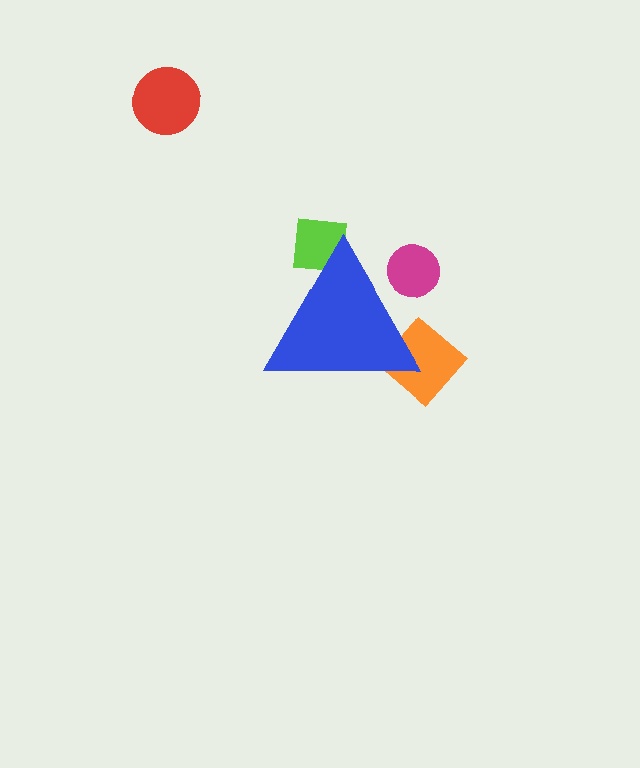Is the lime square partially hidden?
Yes, the lime square is partially hidden behind the blue triangle.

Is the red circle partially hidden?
No, the red circle is fully visible.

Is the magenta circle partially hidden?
Yes, the magenta circle is partially hidden behind the blue triangle.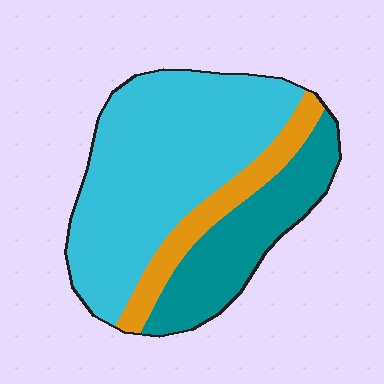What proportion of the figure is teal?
Teal takes up between a quarter and a half of the figure.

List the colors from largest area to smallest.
From largest to smallest: cyan, teal, orange.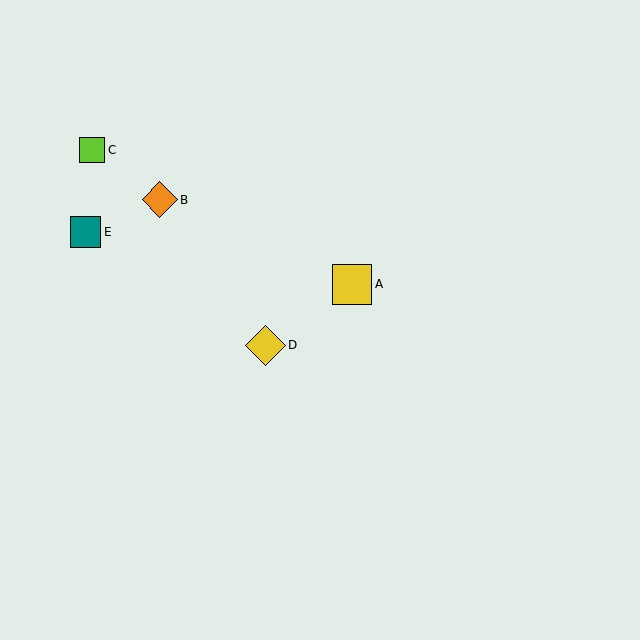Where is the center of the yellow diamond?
The center of the yellow diamond is at (266, 345).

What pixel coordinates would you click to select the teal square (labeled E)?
Click at (86, 232) to select the teal square E.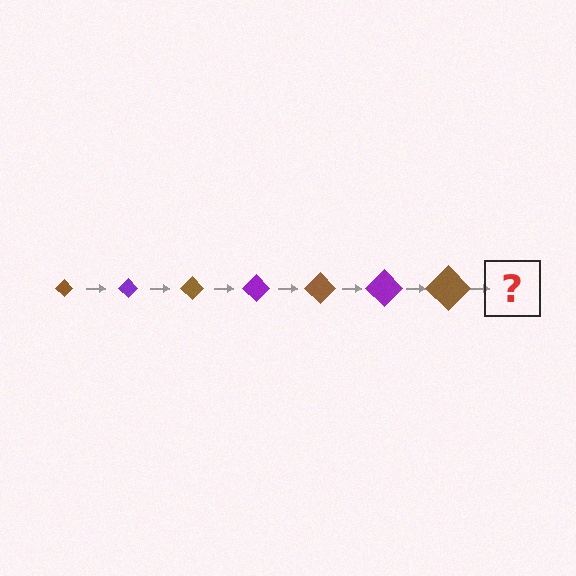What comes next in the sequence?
The next element should be a purple diamond, larger than the previous one.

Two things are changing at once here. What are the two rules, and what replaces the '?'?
The two rules are that the diamond grows larger each step and the color cycles through brown and purple. The '?' should be a purple diamond, larger than the previous one.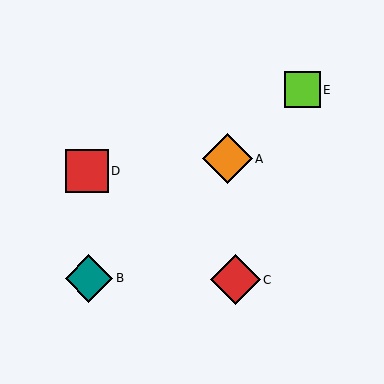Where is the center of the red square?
The center of the red square is at (87, 171).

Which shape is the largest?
The red diamond (labeled C) is the largest.